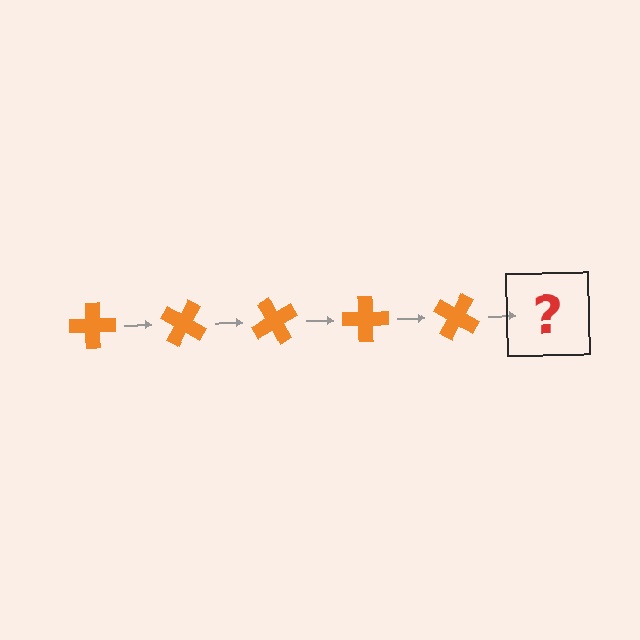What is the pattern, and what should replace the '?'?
The pattern is that the cross rotates 30 degrees each step. The '?' should be an orange cross rotated 150 degrees.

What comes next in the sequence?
The next element should be an orange cross rotated 150 degrees.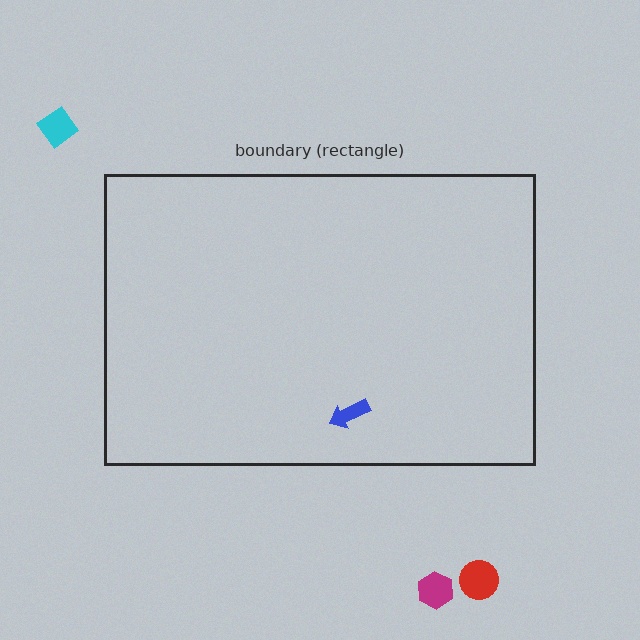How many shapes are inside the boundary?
1 inside, 3 outside.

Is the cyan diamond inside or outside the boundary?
Outside.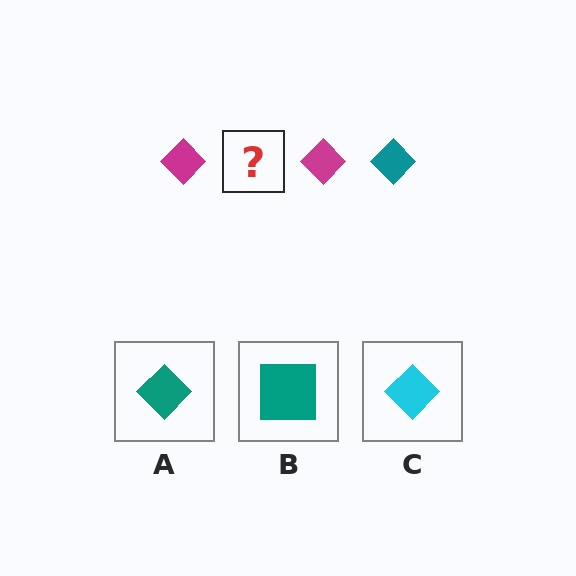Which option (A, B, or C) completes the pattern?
A.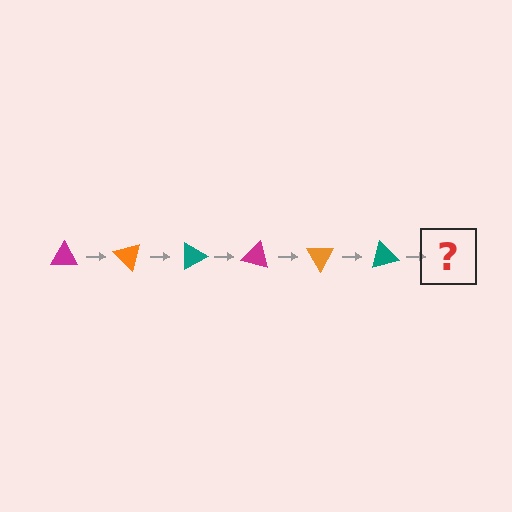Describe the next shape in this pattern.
It should be a magenta triangle, rotated 270 degrees from the start.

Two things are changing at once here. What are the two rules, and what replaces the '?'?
The two rules are that it rotates 45 degrees each step and the color cycles through magenta, orange, and teal. The '?' should be a magenta triangle, rotated 270 degrees from the start.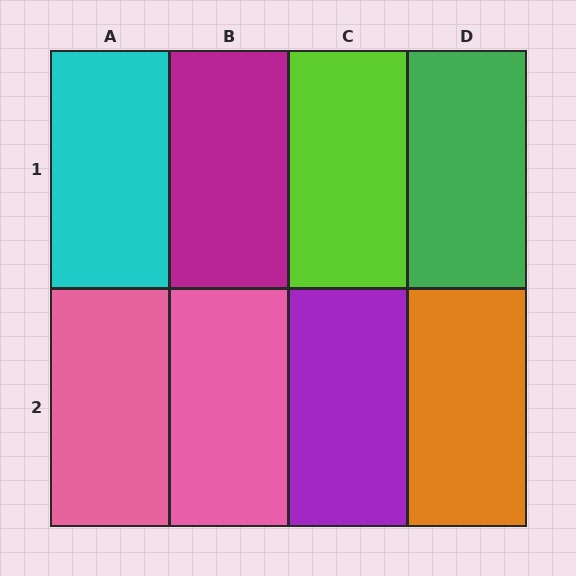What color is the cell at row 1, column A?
Cyan.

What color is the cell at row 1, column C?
Lime.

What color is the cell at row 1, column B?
Magenta.